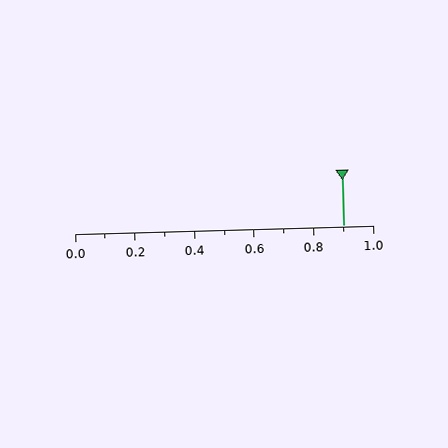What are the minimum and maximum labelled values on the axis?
The axis runs from 0.0 to 1.0.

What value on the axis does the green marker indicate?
The marker indicates approximately 0.9.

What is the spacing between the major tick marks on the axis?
The major ticks are spaced 0.2 apart.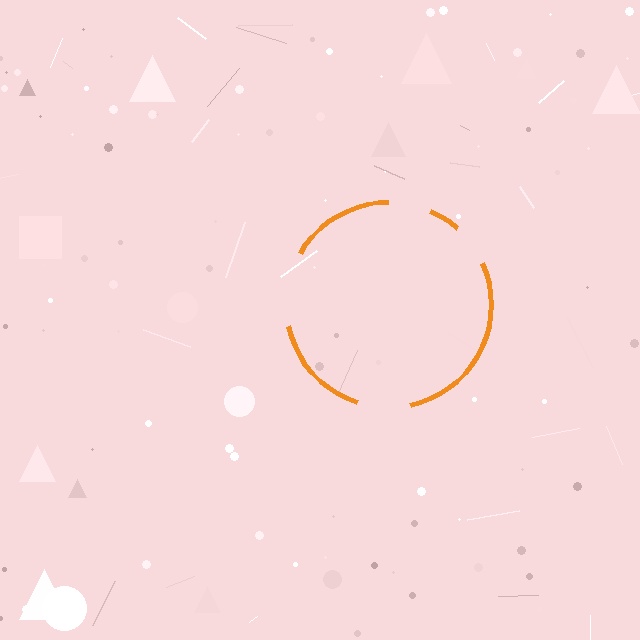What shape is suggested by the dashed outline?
The dashed outline suggests a circle.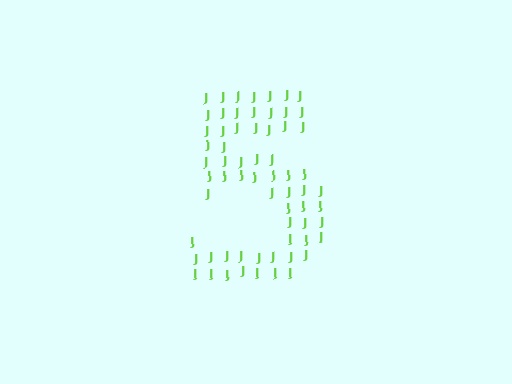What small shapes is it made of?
It is made of small letter J's.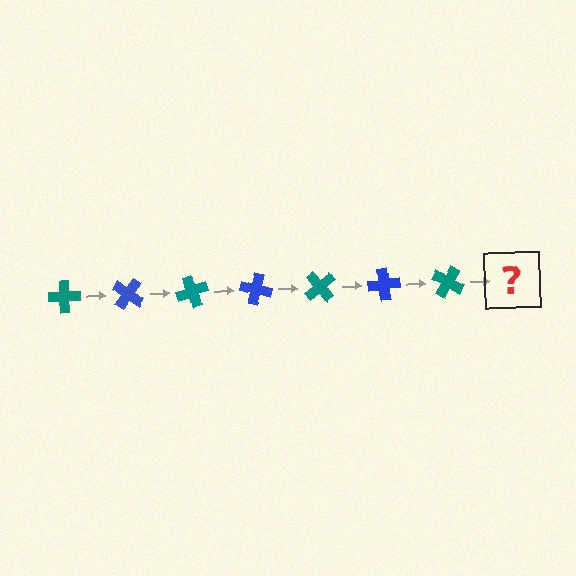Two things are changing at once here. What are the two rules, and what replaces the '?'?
The two rules are that it rotates 35 degrees each step and the color cycles through teal and blue. The '?' should be a blue cross, rotated 245 degrees from the start.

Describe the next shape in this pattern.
It should be a blue cross, rotated 245 degrees from the start.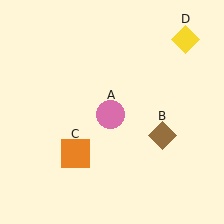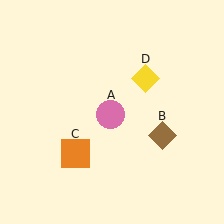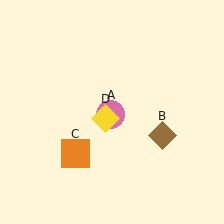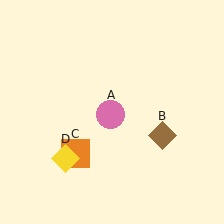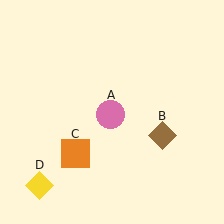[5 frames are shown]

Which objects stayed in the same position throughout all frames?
Pink circle (object A) and brown diamond (object B) and orange square (object C) remained stationary.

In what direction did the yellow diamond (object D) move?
The yellow diamond (object D) moved down and to the left.